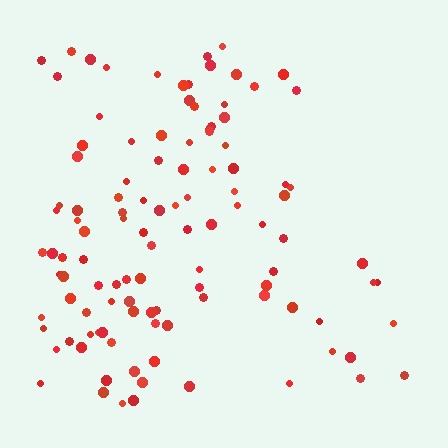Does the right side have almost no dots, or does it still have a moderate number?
Still a moderate number, just noticeably fewer than the left.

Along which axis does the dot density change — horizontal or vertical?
Horizontal.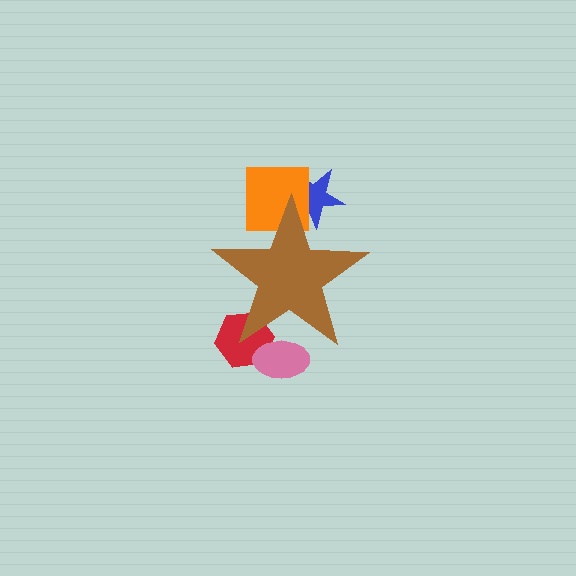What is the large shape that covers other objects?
A brown star.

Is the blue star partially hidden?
Yes, the blue star is partially hidden behind the brown star.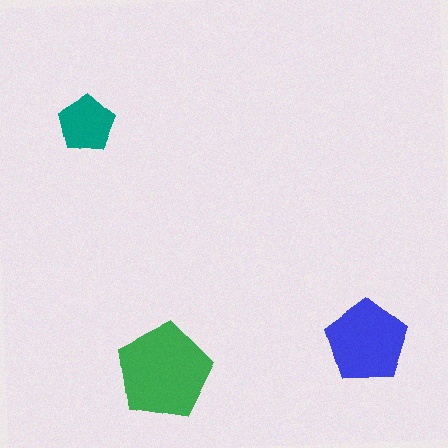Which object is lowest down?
The green pentagon is bottommost.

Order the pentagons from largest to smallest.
the green one, the blue one, the teal one.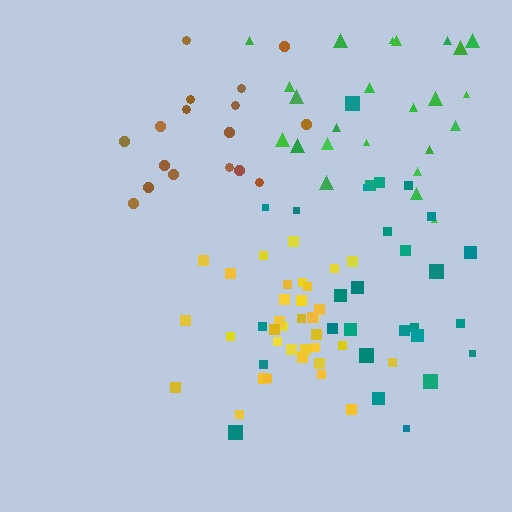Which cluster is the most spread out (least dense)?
Green.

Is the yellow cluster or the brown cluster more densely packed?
Yellow.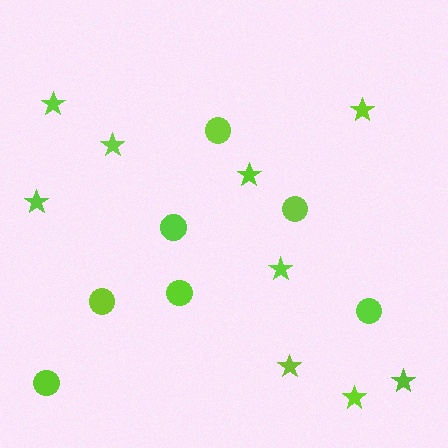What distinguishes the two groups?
There are 2 groups: one group of stars (9) and one group of circles (7).